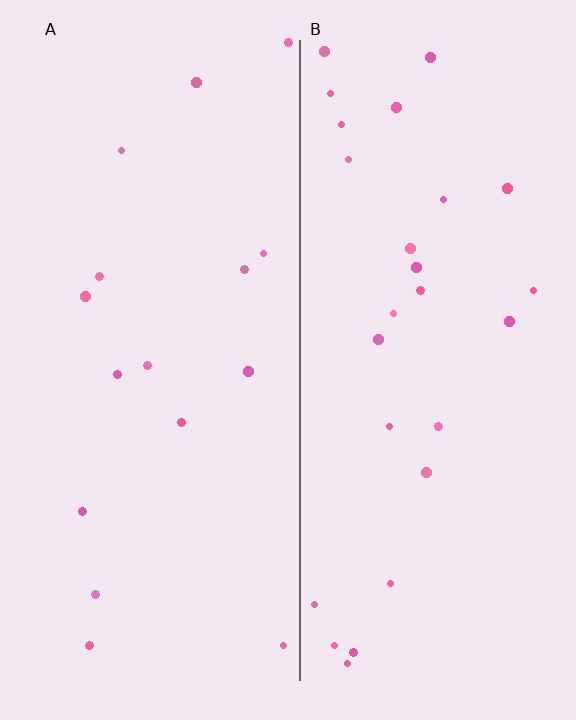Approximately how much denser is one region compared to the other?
Approximately 1.7× — region B over region A.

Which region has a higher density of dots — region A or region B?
B (the right).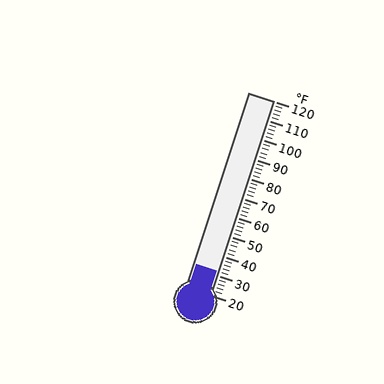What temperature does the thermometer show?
The thermometer shows approximately 32°F.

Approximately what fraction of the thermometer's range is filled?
The thermometer is filled to approximately 10% of its range.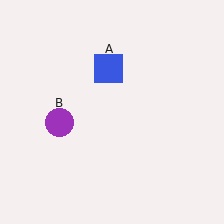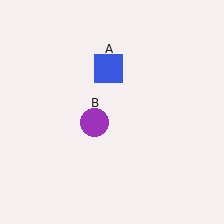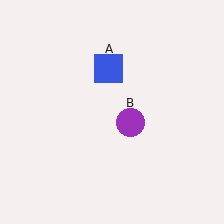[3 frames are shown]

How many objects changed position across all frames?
1 object changed position: purple circle (object B).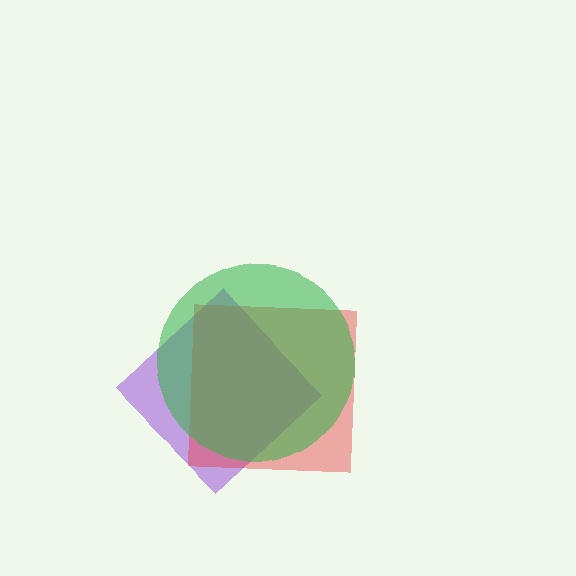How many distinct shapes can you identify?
There are 3 distinct shapes: a purple diamond, a red square, a green circle.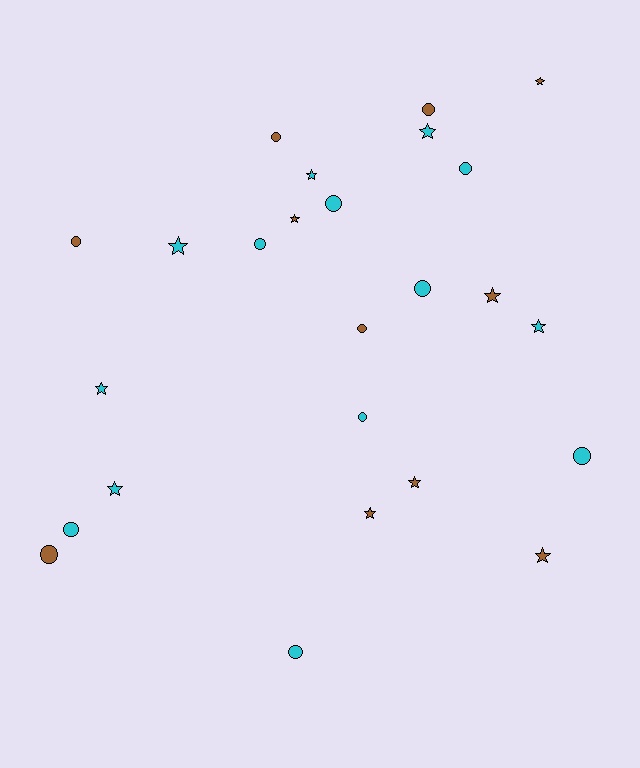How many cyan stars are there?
There are 6 cyan stars.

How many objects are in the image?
There are 25 objects.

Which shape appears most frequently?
Circle, with 13 objects.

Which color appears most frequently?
Cyan, with 14 objects.